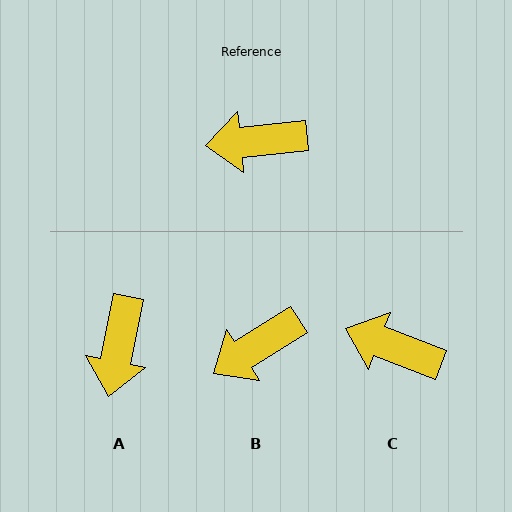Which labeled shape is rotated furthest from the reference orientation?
A, about 73 degrees away.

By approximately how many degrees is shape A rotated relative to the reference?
Approximately 73 degrees counter-clockwise.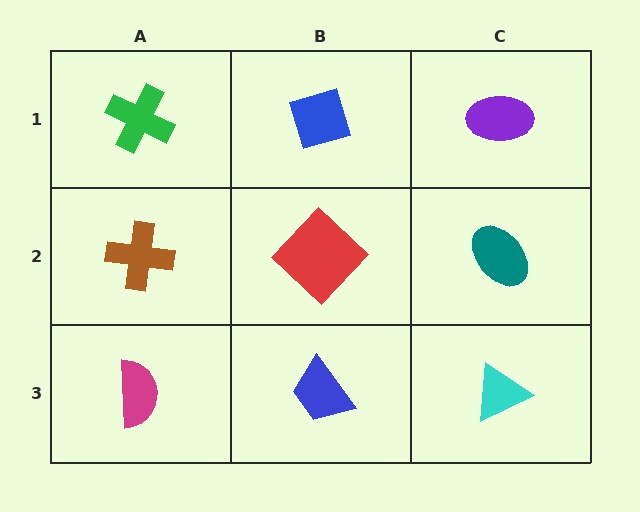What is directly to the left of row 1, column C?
A blue diamond.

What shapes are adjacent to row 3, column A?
A brown cross (row 2, column A), a blue trapezoid (row 3, column B).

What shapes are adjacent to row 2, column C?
A purple ellipse (row 1, column C), a cyan triangle (row 3, column C), a red diamond (row 2, column B).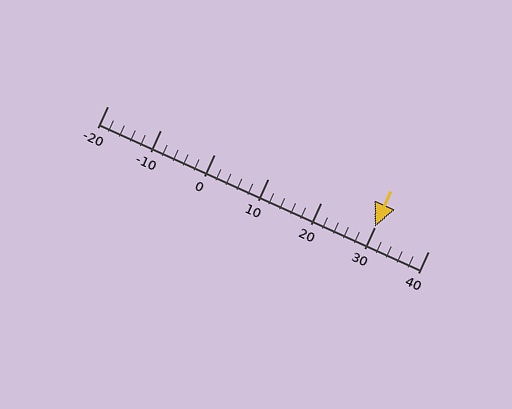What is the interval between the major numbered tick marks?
The major tick marks are spaced 10 units apart.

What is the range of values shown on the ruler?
The ruler shows values from -20 to 40.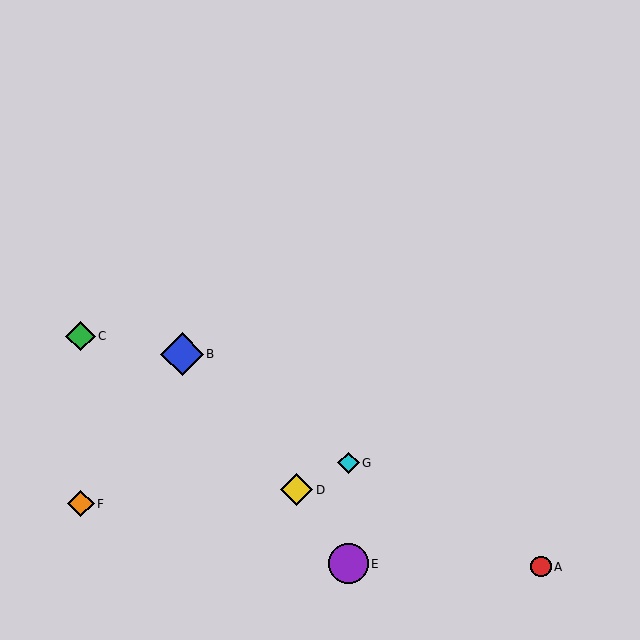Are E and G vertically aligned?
Yes, both are at x≈348.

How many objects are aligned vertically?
2 objects (E, G) are aligned vertically.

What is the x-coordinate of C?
Object C is at x≈80.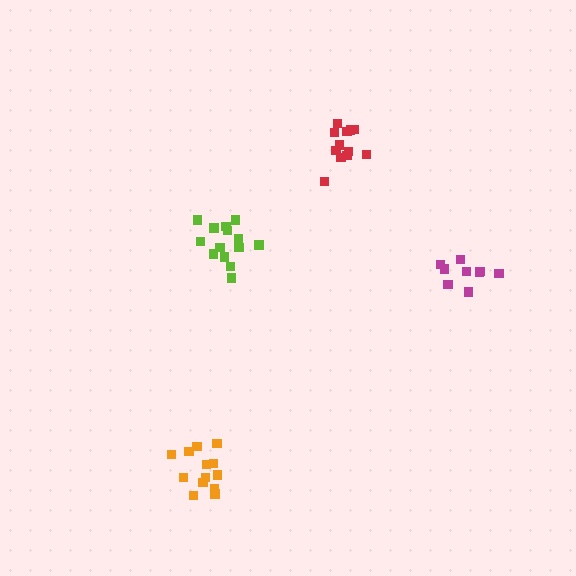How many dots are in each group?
Group 1: 14 dots, Group 2: 9 dots, Group 3: 13 dots, Group 4: 13 dots (49 total).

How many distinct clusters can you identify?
There are 4 distinct clusters.